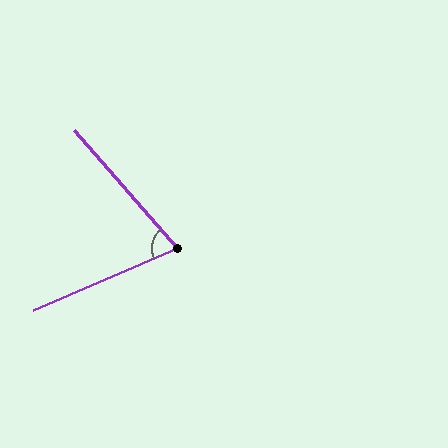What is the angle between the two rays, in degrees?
Approximately 72 degrees.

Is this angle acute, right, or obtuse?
It is acute.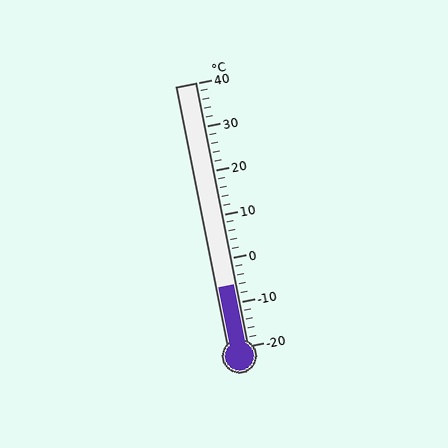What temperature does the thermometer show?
The thermometer shows approximately -6°C.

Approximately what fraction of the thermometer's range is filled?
The thermometer is filled to approximately 25% of its range.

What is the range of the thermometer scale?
The thermometer scale ranges from -20°C to 40°C.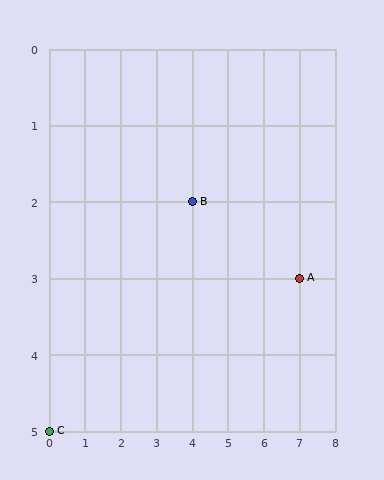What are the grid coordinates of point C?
Point C is at grid coordinates (0, 5).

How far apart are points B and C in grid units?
Points B and C are 4 columns and 3 rows apart (about 5.0 grid units diagonally).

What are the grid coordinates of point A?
Point A is at grid coordinates (7, 3).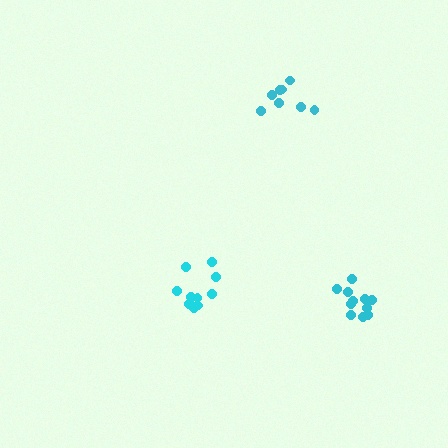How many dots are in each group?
Group 1: 11 dots, Group 2: 8 dots, Group 3: 11 dots (30 total).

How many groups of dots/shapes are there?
There are 3 groups.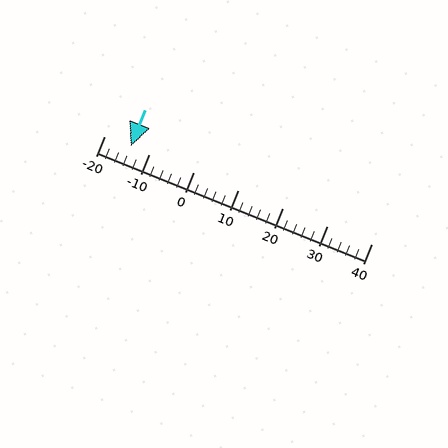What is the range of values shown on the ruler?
The ruler shows values from -20 to 40.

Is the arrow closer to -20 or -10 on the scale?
The arrow is closer to -10.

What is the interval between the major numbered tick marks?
The major tick marks are spaced 10 units apart.